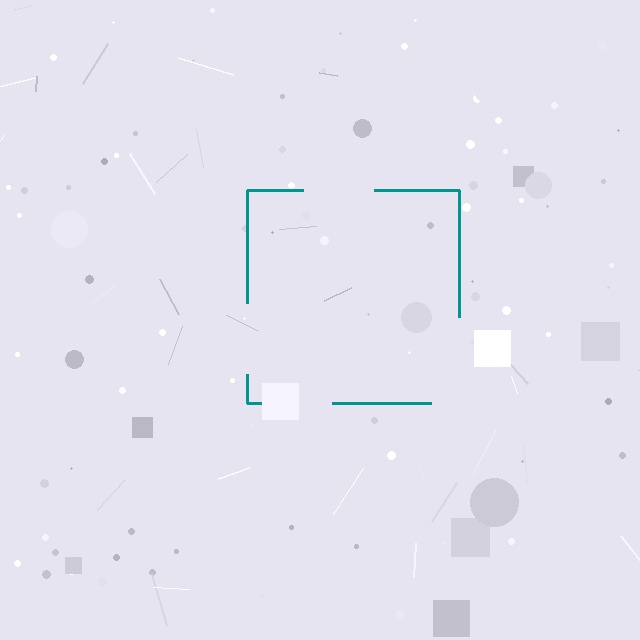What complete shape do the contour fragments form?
The contour fragments form a square.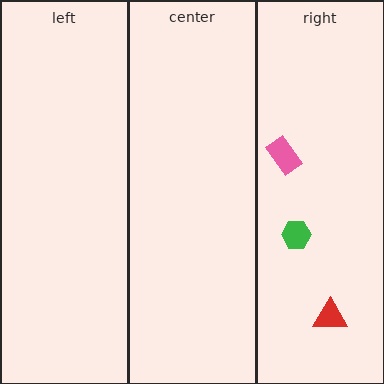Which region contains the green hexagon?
The right region.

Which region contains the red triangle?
The right region.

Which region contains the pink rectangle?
The right region.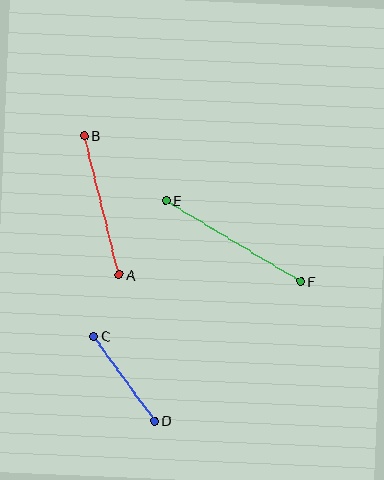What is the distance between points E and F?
The distance is approximately 157 pixels.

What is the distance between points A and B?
The distance is approximately 144 pixels.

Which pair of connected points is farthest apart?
Points E and F are farthest apart.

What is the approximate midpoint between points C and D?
The midpoint is at approximately (124, 378) pixels.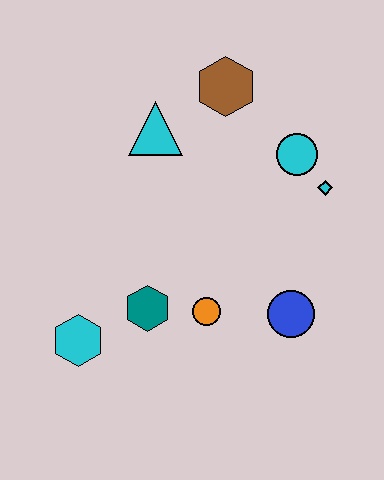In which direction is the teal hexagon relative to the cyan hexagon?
The teal hexagon is to the right of the cyan hexagon.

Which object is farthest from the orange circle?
The brown hexagon is farthest from the orange circle.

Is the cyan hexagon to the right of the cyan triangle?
No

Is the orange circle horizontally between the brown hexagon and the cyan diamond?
No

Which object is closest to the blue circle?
The orange circle is closest to the blue circle.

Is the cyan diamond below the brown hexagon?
Yes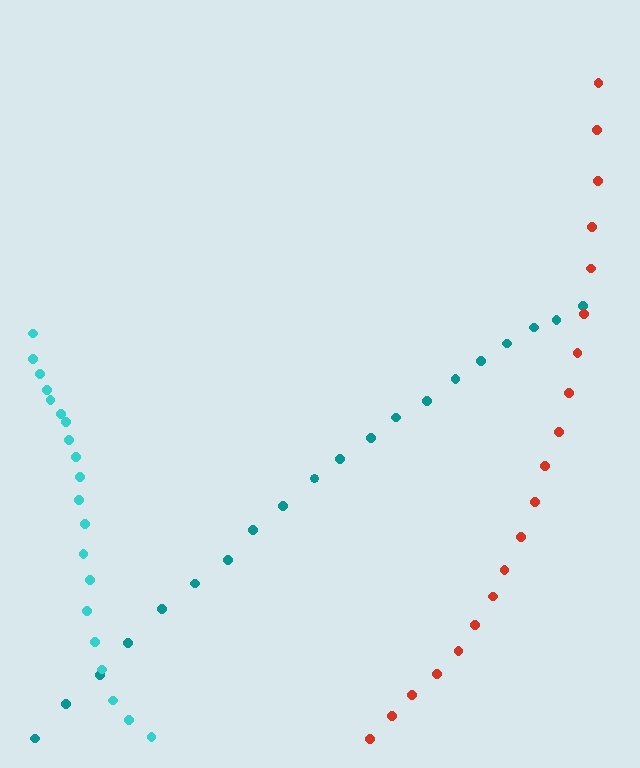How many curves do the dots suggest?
There are 3 distinct paths.